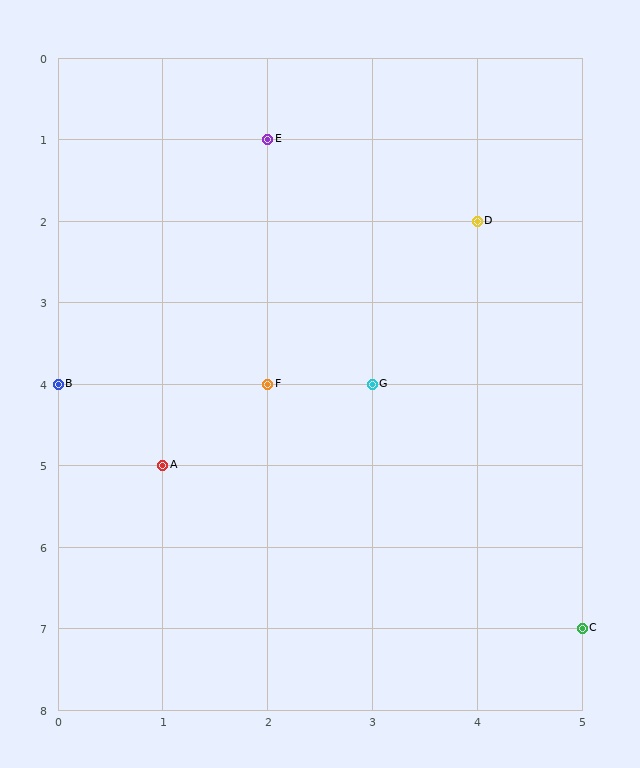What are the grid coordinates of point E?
Point E is at grid coordinates (2, 1).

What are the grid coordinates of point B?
Point B is at grid coordinates (0, 4).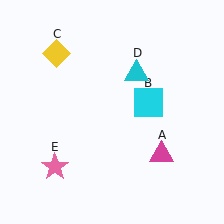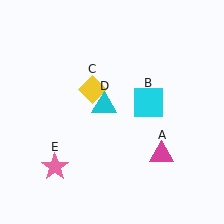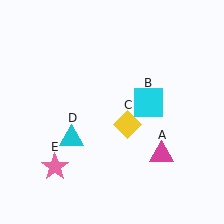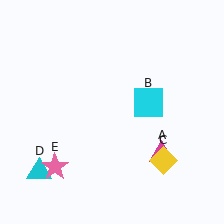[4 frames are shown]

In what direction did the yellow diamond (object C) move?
The yellow diamond (object C) moved down and to the right.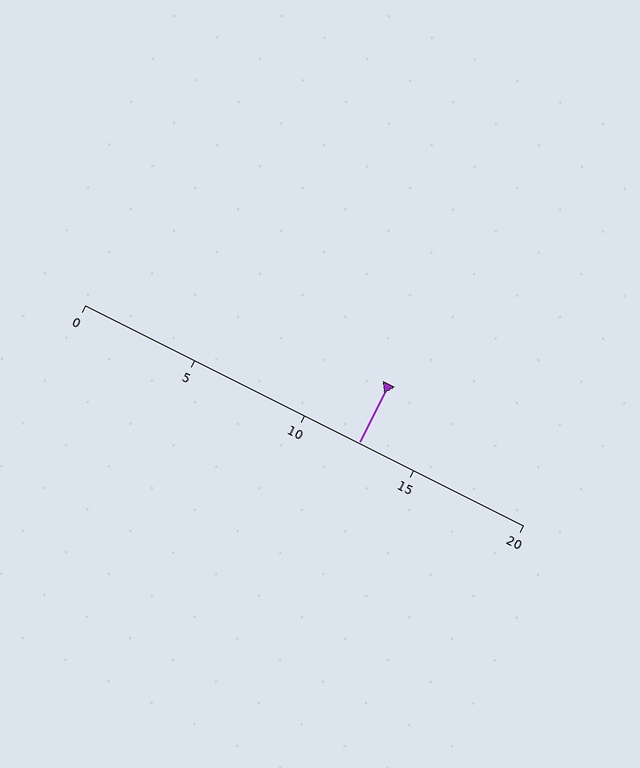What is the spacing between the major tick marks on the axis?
The major ticks are spaced 5 apart.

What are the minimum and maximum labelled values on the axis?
The axis runs from 0 to 20.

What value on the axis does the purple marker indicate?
The marker indicates approximately 12.5.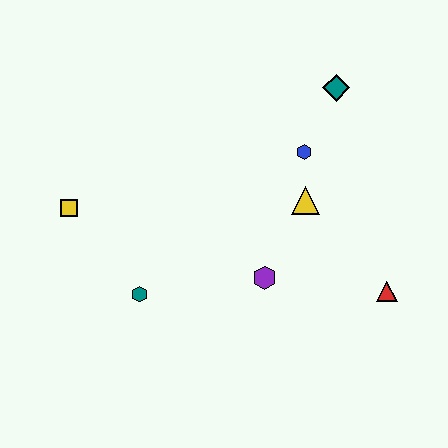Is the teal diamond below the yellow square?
No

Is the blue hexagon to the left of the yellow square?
No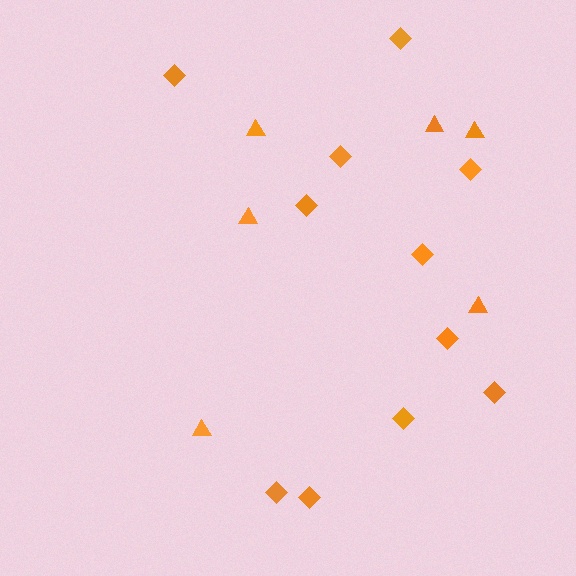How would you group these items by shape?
There are 2 groups: one group of diamonds (11) and one group of triangles (6).